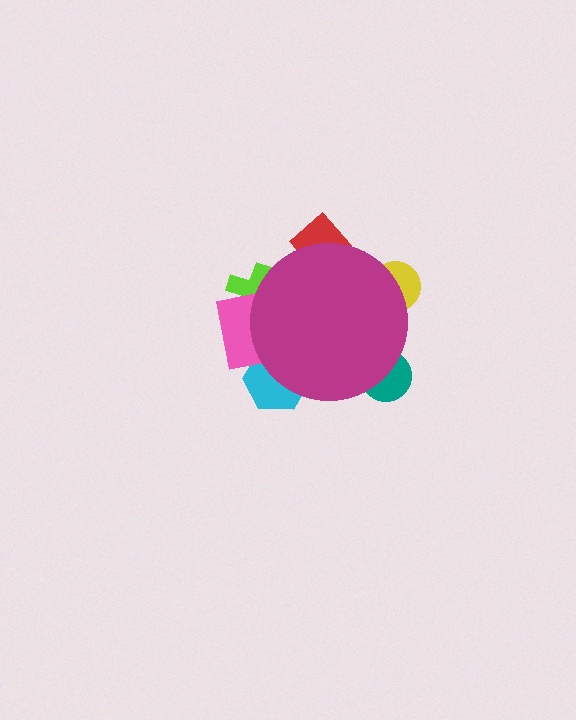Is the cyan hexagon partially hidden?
Yes, the cyan hexagon is partially hidden behind the magenta circle.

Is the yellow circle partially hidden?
Yes, the yellow circle is partially hidden behind the magenta circle.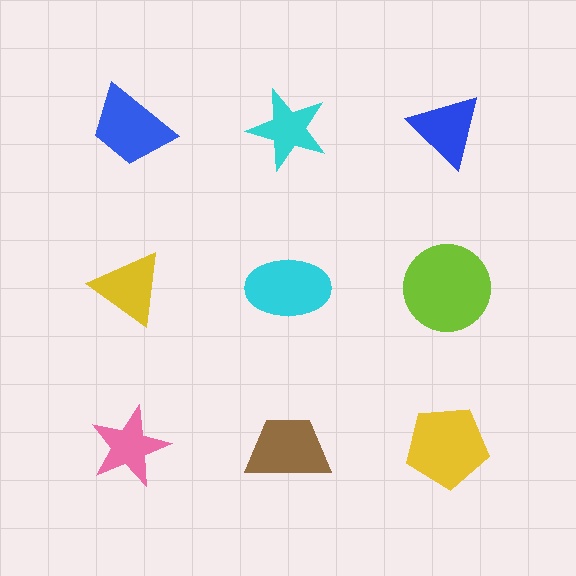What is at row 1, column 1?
A blue trapezoid.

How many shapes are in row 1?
3 shapes.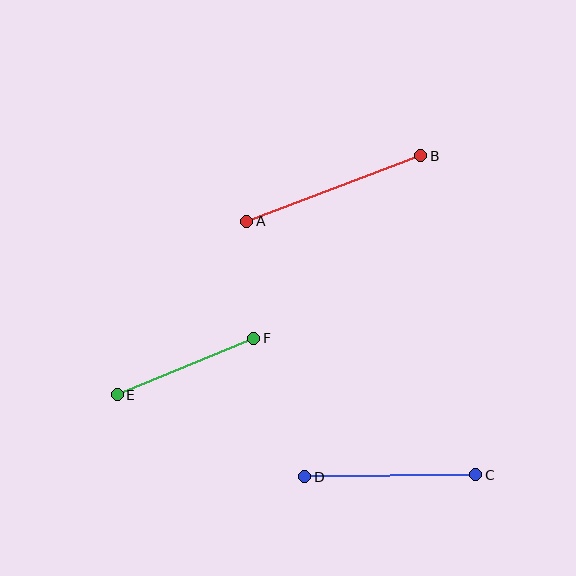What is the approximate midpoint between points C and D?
The midpoint is at approximately (390, 476) pixels.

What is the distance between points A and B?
The distance is approximately 186 pixels.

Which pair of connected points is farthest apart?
Points A and B are farthest apart.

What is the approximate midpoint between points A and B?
The midpoint is at approximately (334, 189) pixels.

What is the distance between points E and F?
The distance is approximately 148 pixels.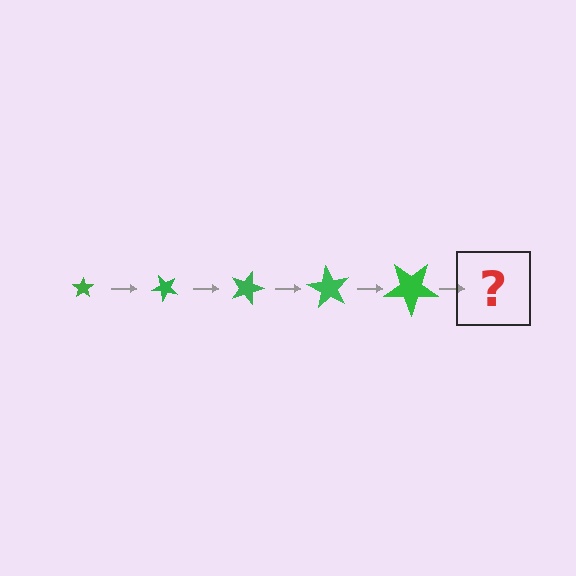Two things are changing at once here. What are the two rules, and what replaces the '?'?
The two rules are that the star grows larger each step and it rotates 45 degrees each step. The '?' should be a star, larger than the previous one and rotated 225 degrees from the start.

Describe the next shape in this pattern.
It should be a star, larger than the previous one and rotated 225 degrees from the start.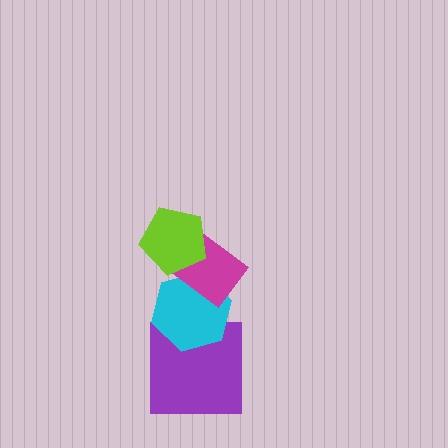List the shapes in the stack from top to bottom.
From top to bottom: the lime pentagon, the magenta rectangle, the cyan hexagon, the purple square.